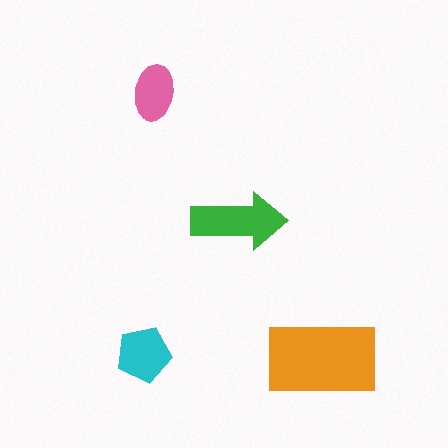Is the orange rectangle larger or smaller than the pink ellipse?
Larger.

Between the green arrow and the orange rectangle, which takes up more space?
The orange rectangle.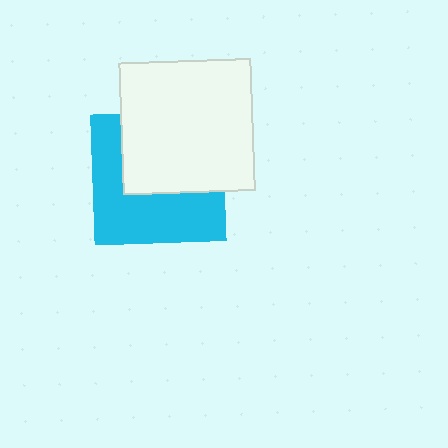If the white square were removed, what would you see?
You would see the complete cyan square.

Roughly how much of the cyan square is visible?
About half of it is visible (roughly 52%).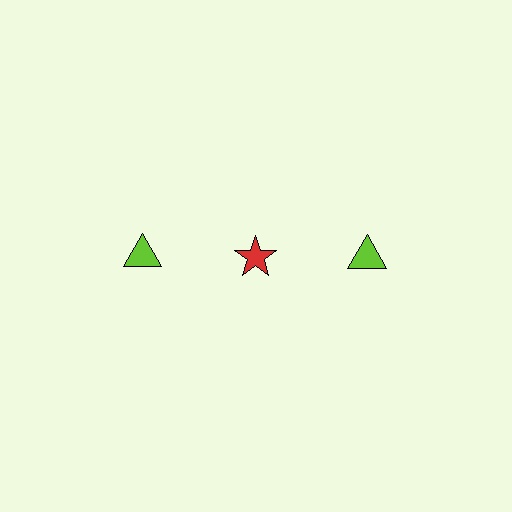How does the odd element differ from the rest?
It differs in both color (red instead of lime) and shape (star instead of triangle).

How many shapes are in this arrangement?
There are 3 shapes arranged in a grid pattern.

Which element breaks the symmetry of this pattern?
The red star in the top row, second from left column breaks the symmetry. All other shapes are lime triangles.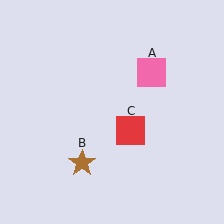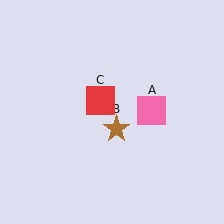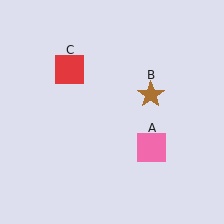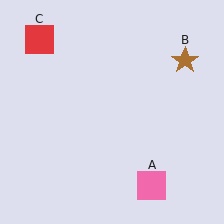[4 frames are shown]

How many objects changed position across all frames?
3 objects changed position: pink square (object A), brown star (object B), red square (object C).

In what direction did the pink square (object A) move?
The pink square (object A) moved down.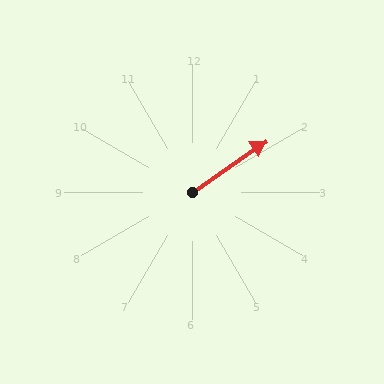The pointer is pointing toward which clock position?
Roughly 2 o'clock.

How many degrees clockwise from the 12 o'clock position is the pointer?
Approximately 55 degrees.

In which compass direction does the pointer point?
Northeast.